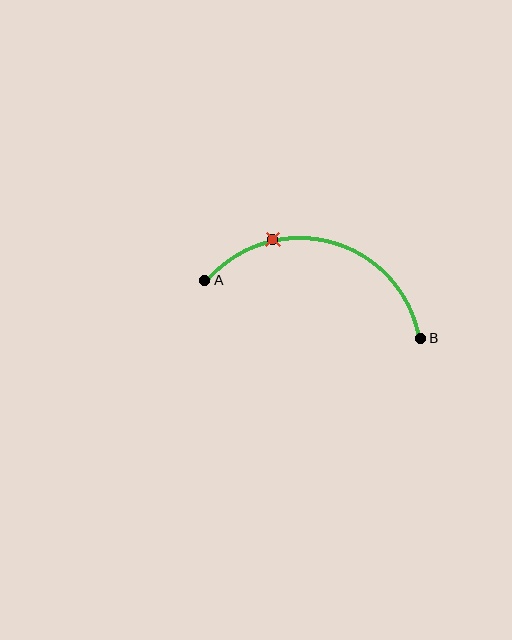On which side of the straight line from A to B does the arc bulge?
The arc bulges above the straight line connecting A and B.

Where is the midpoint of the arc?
The arc midpoint is the point on the curve farthest from the straight line joining A and B. It sits above that line.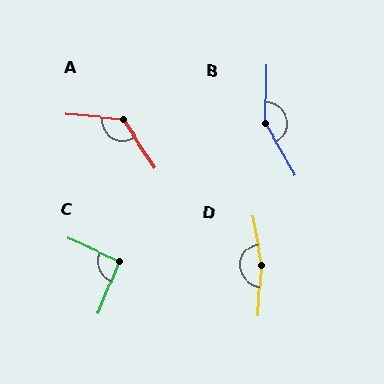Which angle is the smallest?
C, at approximately 92 degrees.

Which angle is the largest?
D, at approximately 166 degrees.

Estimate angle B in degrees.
Approximately 149 degrees.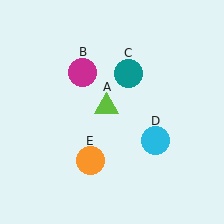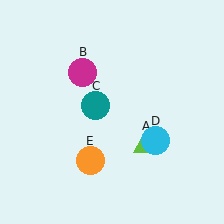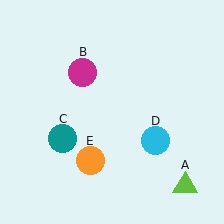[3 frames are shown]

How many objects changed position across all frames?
2 objects changed position: lime triangle (object A), teal circle (object C).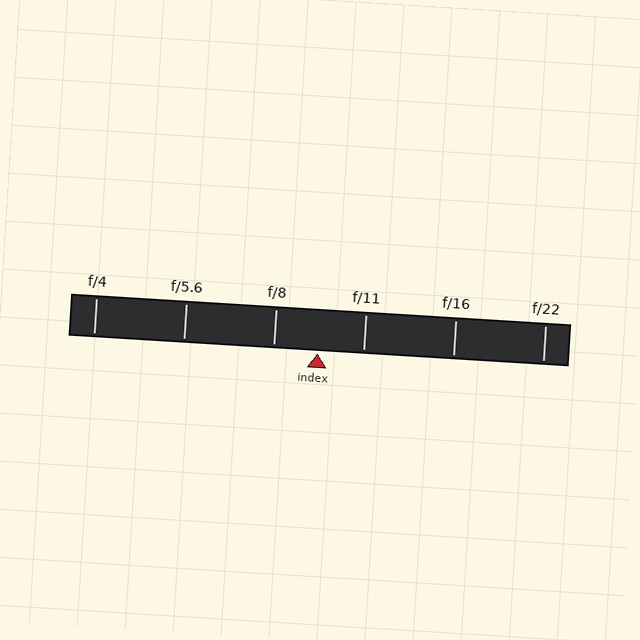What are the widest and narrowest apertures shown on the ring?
The widest aperture shown is f/4 and the narrowest is f/22.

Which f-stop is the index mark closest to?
The index mark is closest to f/8.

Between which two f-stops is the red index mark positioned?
The index mark is between f/8 and f/11.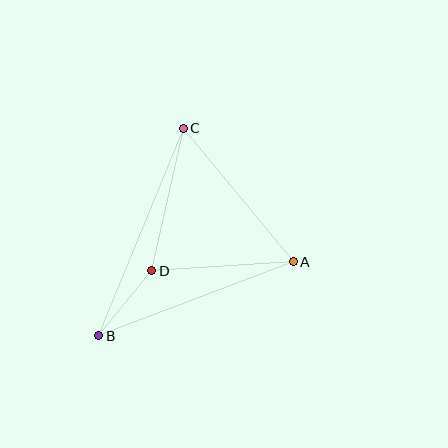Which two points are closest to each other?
Points B and D are closest to each other.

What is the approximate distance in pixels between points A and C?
The distance between A and C is approximately 173 pixels.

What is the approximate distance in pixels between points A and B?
The distance between A and B is approximately 208 pixels.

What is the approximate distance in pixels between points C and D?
The distance between C and D is approximately 146 pixels.